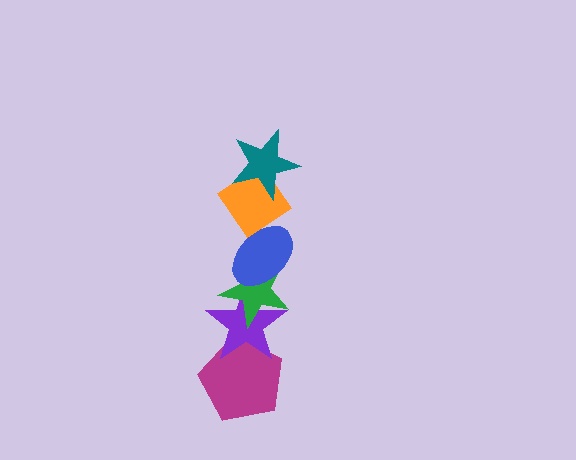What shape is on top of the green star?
The blue ellipse is on top of the green star.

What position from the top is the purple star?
The purple star is 5th from the top.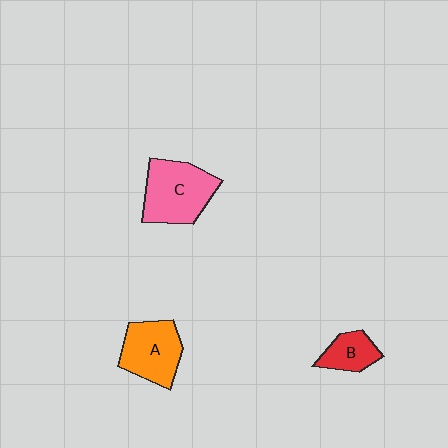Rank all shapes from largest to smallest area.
From largest to smallest: C (pink), A (orange), B (red).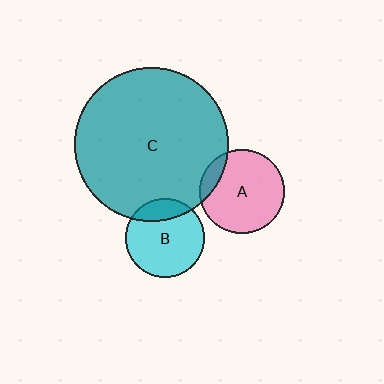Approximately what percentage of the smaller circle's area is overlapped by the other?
Approximately 20%.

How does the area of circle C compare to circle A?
Approximately 3.3 times.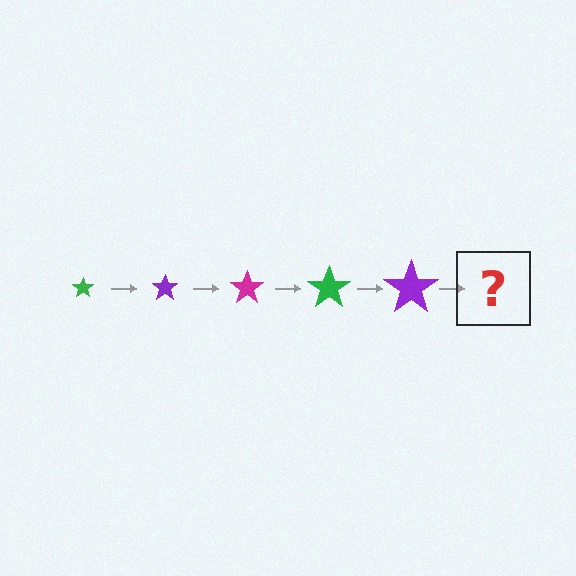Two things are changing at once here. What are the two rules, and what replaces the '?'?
The two rules are that the star grows larger each step and the color cycles through green, purple, and magenta. The '?' should be a magenta star, larger than the previous one.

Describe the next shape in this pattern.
It should be a magenta star, larger than the previous one.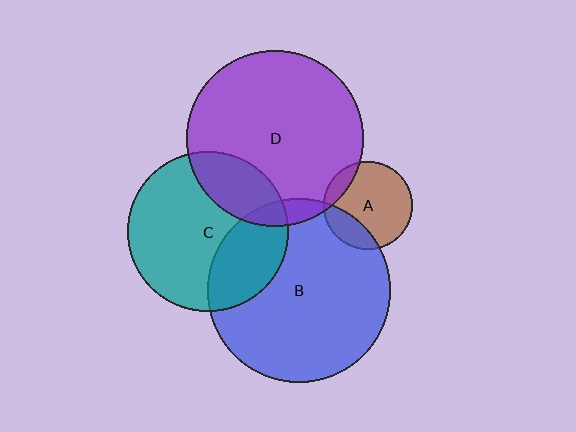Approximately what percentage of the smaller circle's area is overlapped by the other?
Approximately 20%.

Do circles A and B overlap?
Yes.